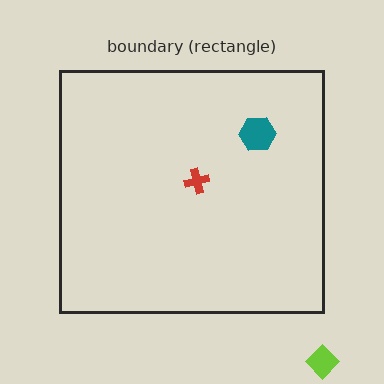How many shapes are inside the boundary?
2 inside, 1 outside.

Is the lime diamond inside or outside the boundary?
Outside.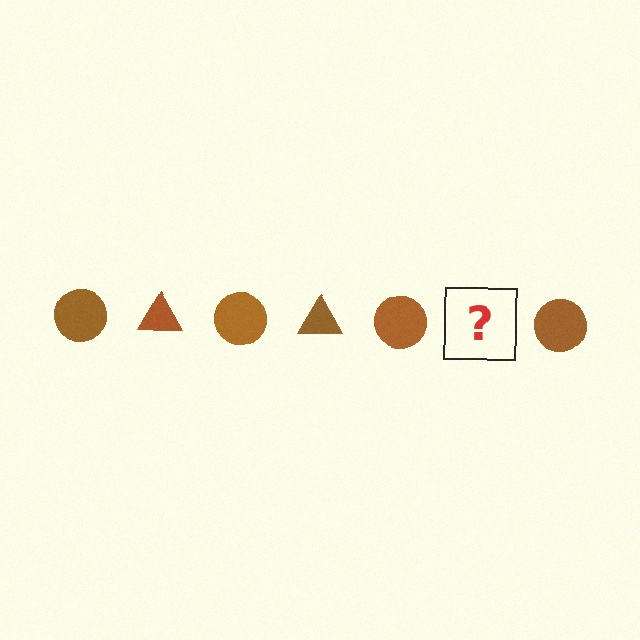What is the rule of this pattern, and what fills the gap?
The rule is that the pattern cycles through circle, triangle shapes in brown. The gap should be filled with a brown triangle.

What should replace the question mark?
The question mark should be replaced with a brown triangle.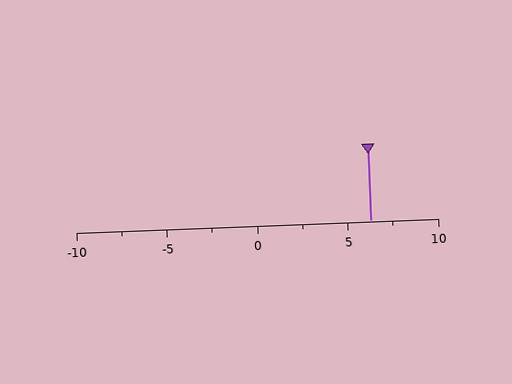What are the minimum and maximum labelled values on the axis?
The axis runs from -10 to 10.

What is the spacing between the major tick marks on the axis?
The major ticks are spaced 5 apart.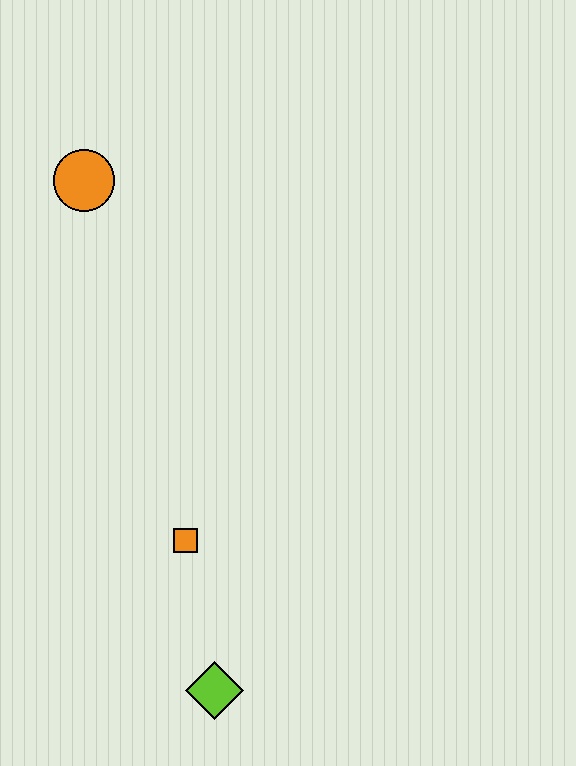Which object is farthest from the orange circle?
The lime diamond is farthest from the orange circle.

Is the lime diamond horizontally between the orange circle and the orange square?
No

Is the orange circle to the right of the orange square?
No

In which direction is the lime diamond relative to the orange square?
The lime diamond is below the orange square.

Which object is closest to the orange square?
The lime diamond is closest to the orange square.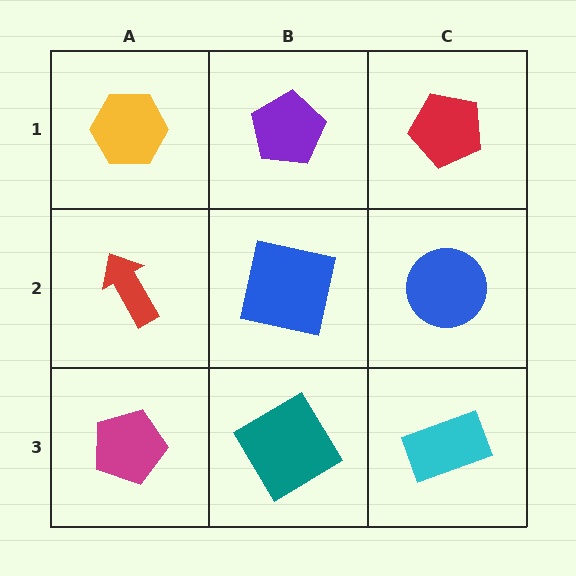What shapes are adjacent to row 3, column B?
A blue square (row 2, column B), a magenta pentagon (row 3, column A), a cyan rectangle (row 3, column C).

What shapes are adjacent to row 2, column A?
A yellow hexagon (row 1, column A), a magenta pentagon (row 3, column A), a blue square (row 2, column B).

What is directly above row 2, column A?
A yellow hexagon.